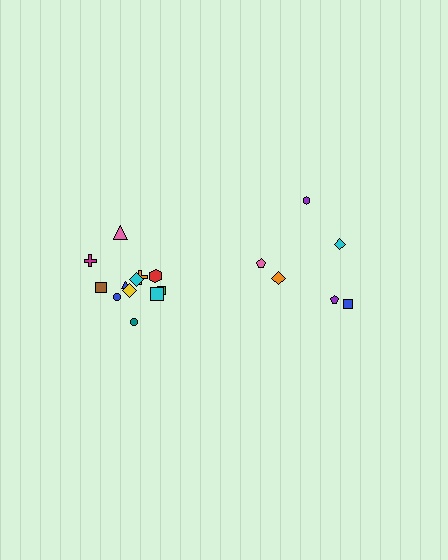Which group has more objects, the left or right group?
The left group.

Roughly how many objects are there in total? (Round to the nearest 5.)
Roughly 20 objects in total.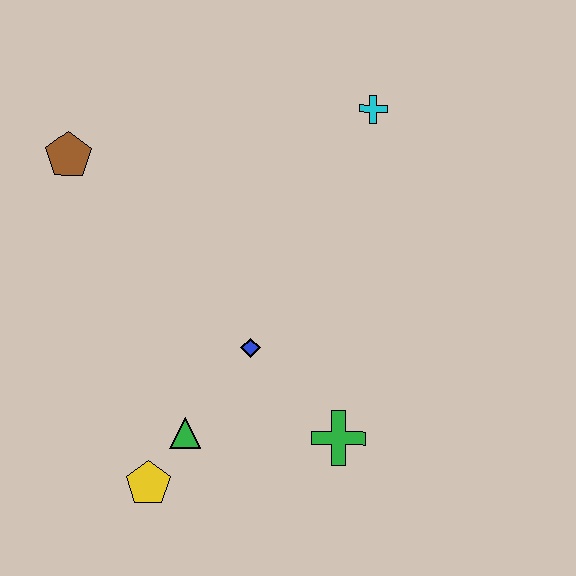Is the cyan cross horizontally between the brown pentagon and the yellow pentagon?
No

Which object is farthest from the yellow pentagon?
The cyan cross is farthest from the yellow pentagon.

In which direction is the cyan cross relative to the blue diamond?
The cyan cross is above the blue diamond.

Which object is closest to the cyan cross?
The blue diamond is closest to the cyan cross.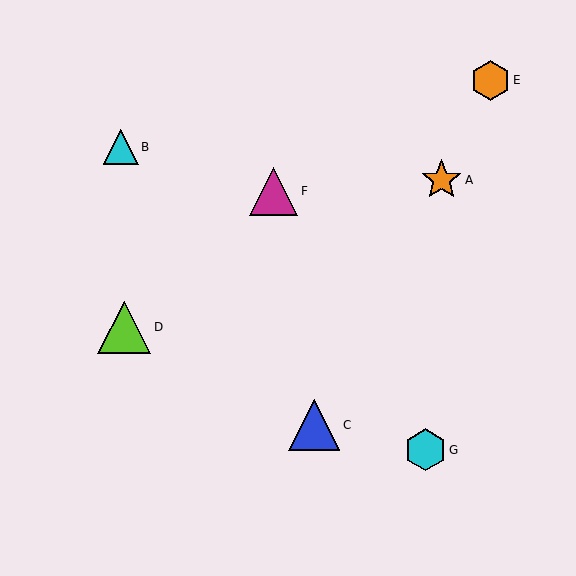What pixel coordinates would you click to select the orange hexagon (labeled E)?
Click at (490, 80) to select the orange hexagon E.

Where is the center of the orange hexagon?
The center of the orange hexagon is at (490, 80).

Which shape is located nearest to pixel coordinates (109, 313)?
The lime triangle (labeled D) at (124, 327) is nearest to that location.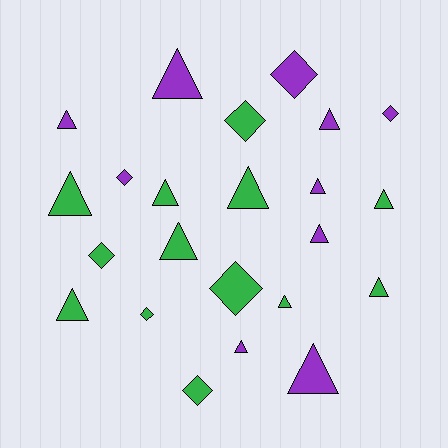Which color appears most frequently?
Green, with 13 objects.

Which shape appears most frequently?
Triangle, with 15 objects.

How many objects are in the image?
There are 23 objects.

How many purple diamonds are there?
There are 3 purple diamonds.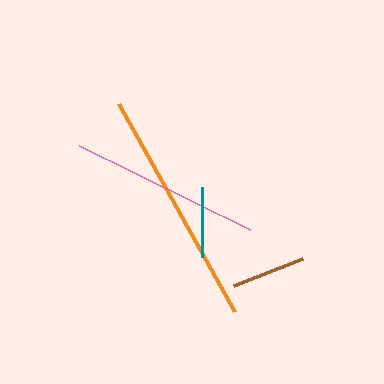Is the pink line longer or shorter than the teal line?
The pink line is longer than the teal line.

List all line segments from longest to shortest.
From longest to shortest: orange, pink, brown, teal.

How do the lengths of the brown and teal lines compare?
The brown and teal lines are approximately the same length.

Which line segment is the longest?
The orange line is the longest at approximately 239 pixels.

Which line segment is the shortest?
The teal line is the shortest at approximately 70 pixels.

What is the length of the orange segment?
The orange segment is approximately 239 pixels long.